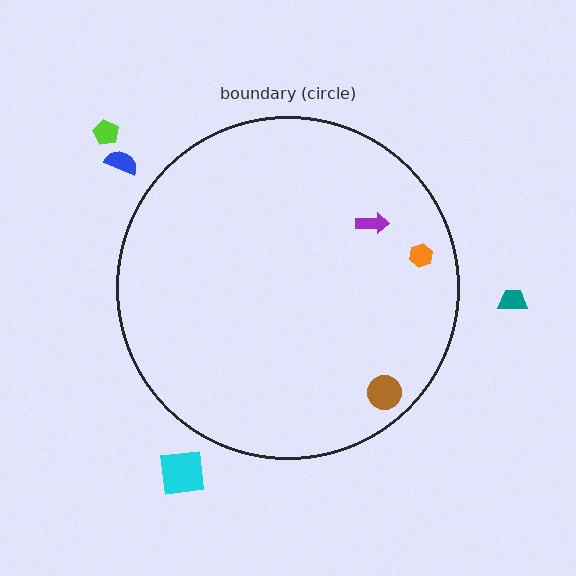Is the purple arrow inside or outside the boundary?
Inside.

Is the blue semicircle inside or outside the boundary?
Outside.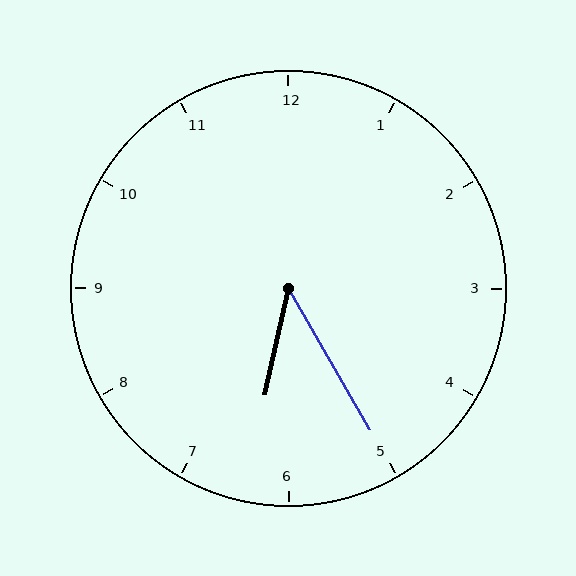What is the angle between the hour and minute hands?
Approximately 42 degrees.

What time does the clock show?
6:25.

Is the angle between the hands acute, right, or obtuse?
It is acute.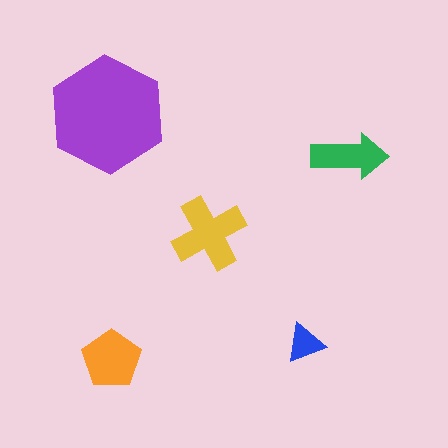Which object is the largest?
The purple hexagon.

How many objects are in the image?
There are 5 objects in the image.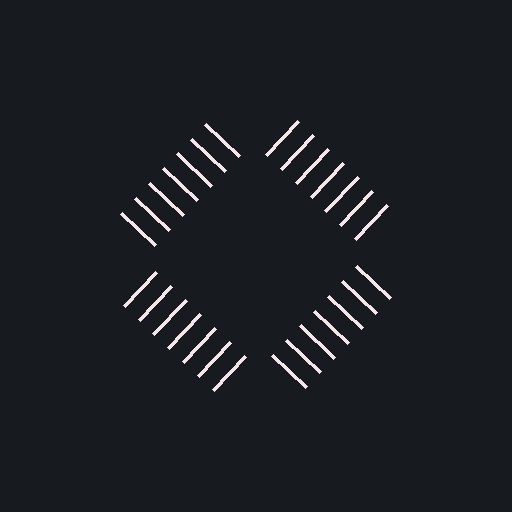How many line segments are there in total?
28 — 7 along each of the 4 edges.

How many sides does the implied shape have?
4 sides — the line-ends trace a square.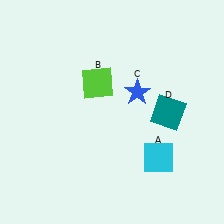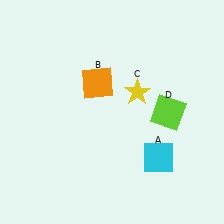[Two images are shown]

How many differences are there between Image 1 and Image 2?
There are 3 differences between the two images.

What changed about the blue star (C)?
In Image 1, C is blue. In Image 2, it changed to yellow.